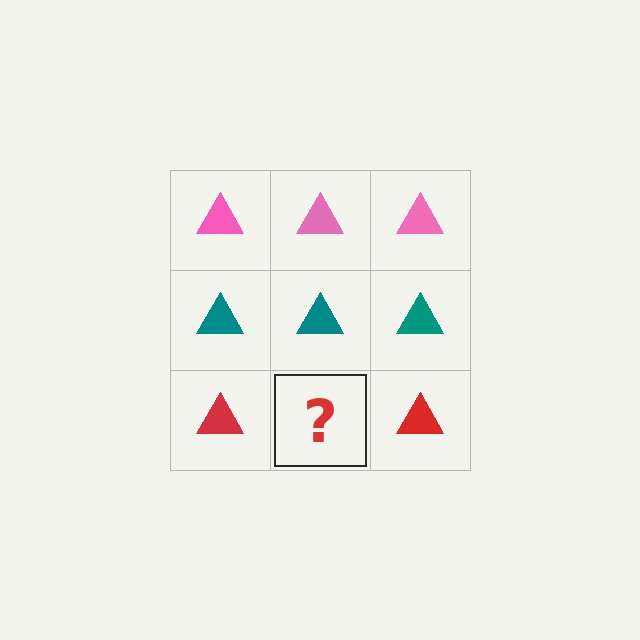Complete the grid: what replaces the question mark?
The question mark should be replaced with a red triangle.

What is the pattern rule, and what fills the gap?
The rule is that each row has a consistent color. The gap should be filled with a red triangle.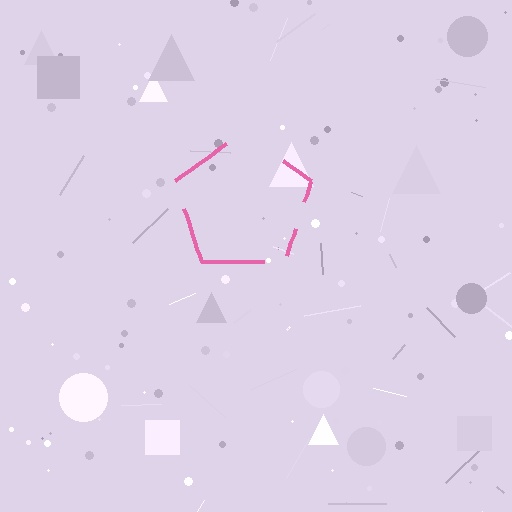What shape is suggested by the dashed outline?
The dashed outline suggests a pentagon.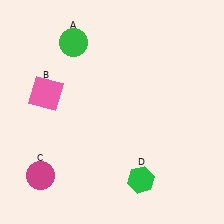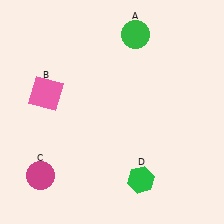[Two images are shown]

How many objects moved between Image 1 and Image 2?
1 object moved between the two images.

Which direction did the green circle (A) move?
The green circle (A) moved right.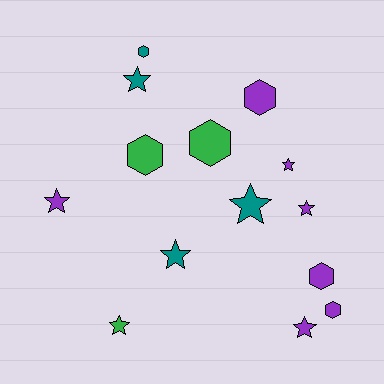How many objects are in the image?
There are 14 objects.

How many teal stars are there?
There are 3 teal stars.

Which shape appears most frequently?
Star, with 8 objects.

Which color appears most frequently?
Purple, with 7 objects.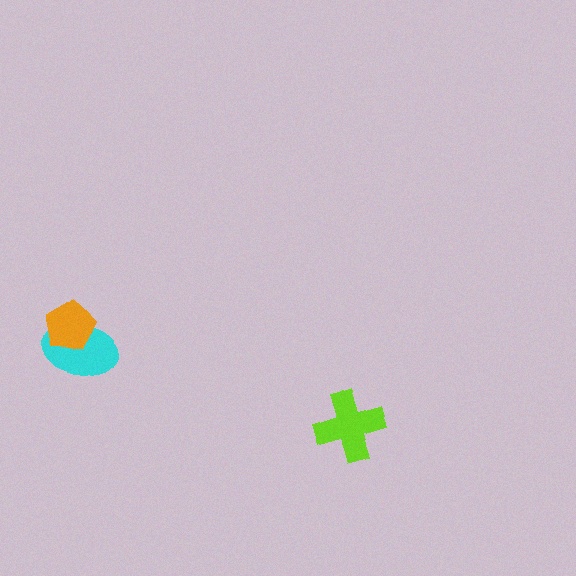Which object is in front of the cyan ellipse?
The orange pentagon is in front of the cyan ellipse.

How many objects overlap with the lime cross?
0 objects overlap with the lime cross.